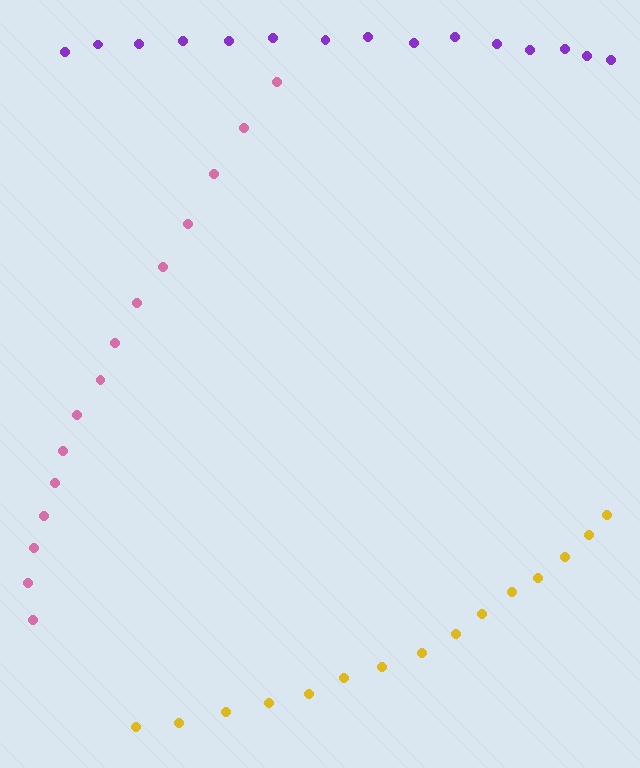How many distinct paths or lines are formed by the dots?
There are 3 distinct paths.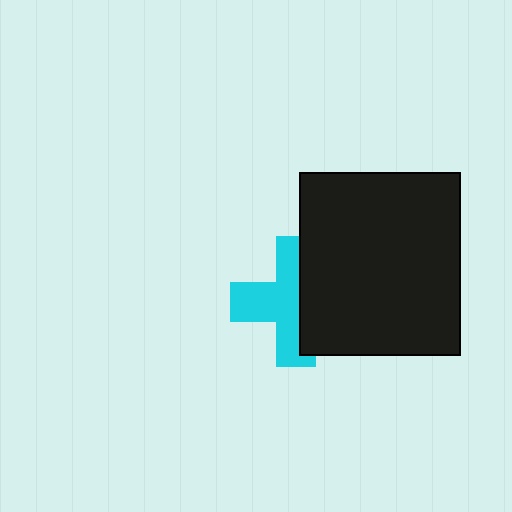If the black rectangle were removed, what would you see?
You would see the complete cyan cross.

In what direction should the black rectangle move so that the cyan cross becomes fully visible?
The black rectangle should move right. That is the shortest direction to clear the overlap and leave the cyan cross fully visible.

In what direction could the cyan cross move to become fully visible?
The cyan cross could move left. That would shift it out from behind the black rectangle entirely.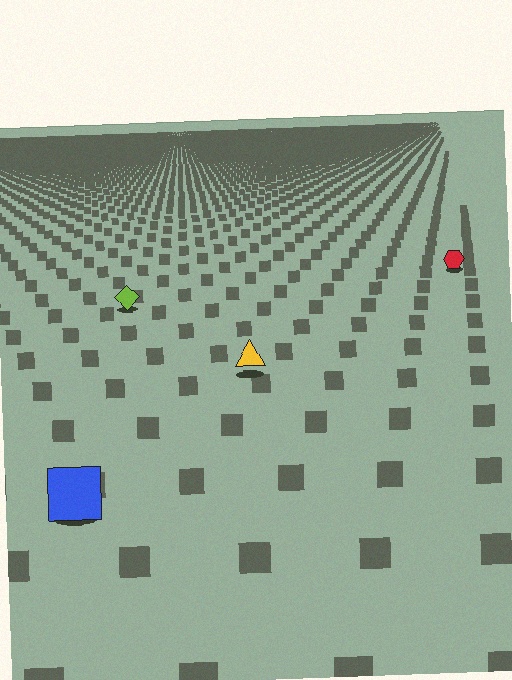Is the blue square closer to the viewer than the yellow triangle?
Yes. The blue square is closer — you can tell from the texture gradient: the ground texture is coarser near it.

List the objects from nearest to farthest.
From nearest to farthest: the blue square, the yellow triangle, the lime diamond, the red hexagon.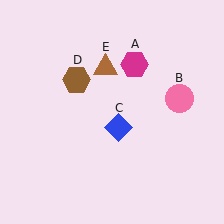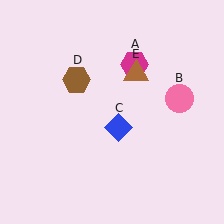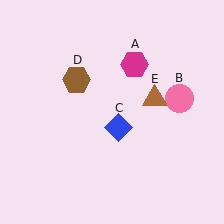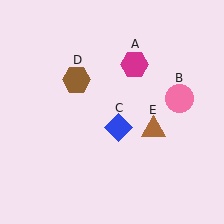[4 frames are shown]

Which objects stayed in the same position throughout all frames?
Magenta hexagon (object A) and pink circle (object B) and blue diamond (object C) and brown hexagon (object D) remained stationary.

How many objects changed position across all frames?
1 object changed position: brown triangle (object E).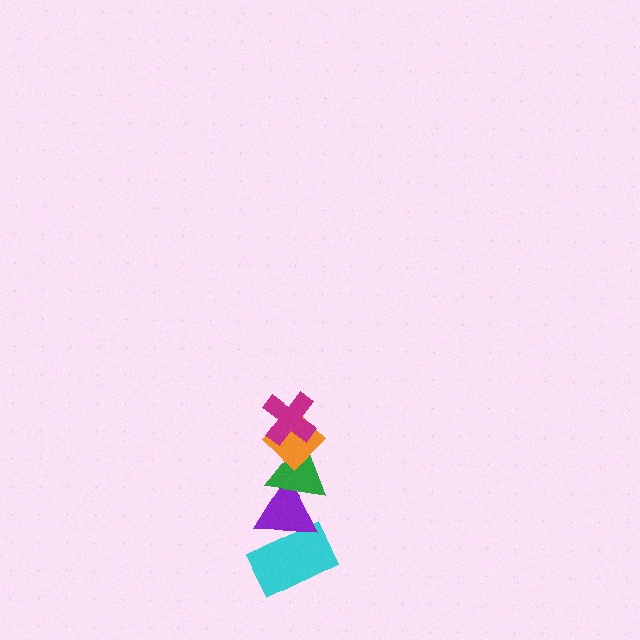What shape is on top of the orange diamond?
The magenta cross is on top of the orange diamond.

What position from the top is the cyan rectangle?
The cyan rectangle is 5th from the top.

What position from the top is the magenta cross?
The magenta cross is 1st from the top.